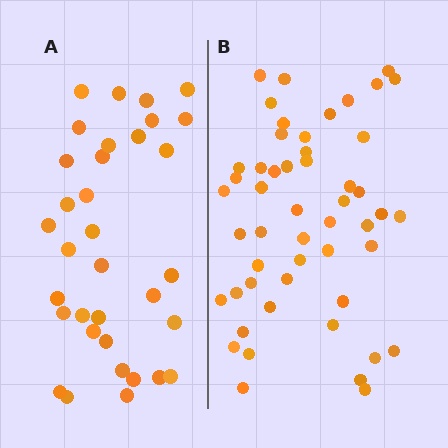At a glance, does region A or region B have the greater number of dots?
Region B (the right region) has more dots.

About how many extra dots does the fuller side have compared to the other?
Region B has approximately 15 more dots than region A.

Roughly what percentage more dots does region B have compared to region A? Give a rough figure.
About 50% more.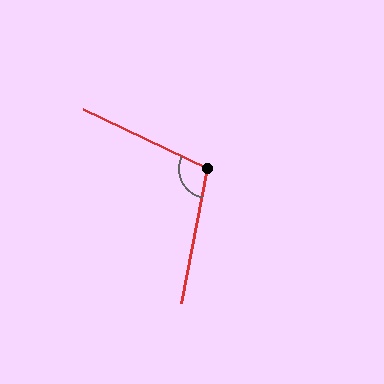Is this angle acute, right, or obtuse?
It is obtuse.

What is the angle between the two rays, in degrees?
Approximately 104 degrees.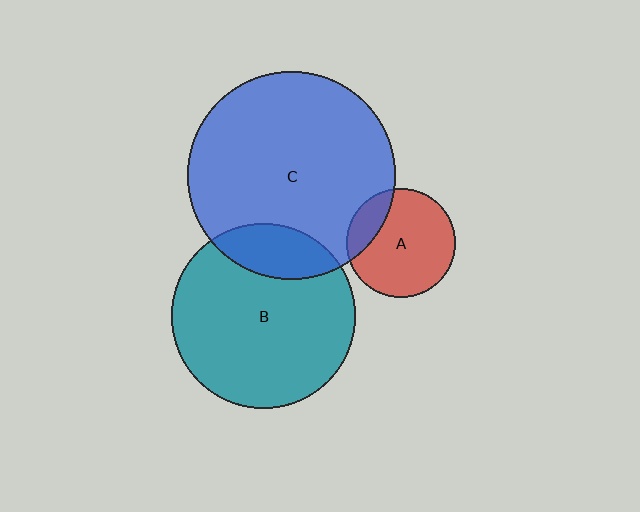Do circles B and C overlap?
Yes.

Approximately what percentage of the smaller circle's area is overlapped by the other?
Approximately 20%.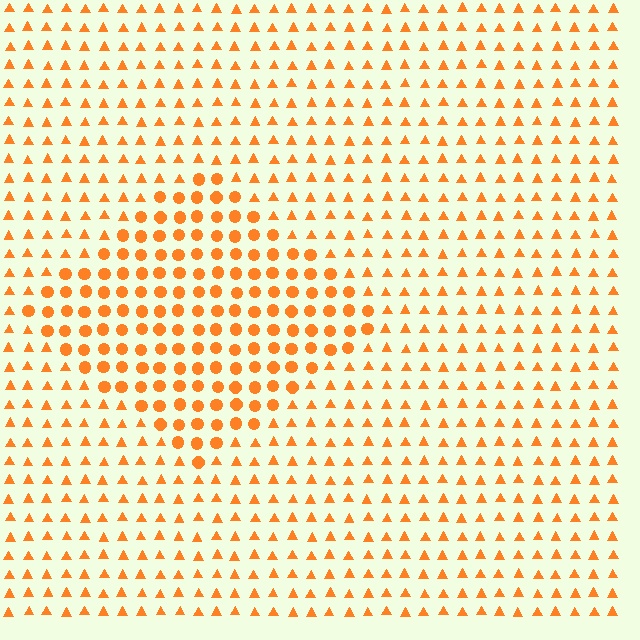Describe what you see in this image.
The image is filled with small orange elements arranged in a uniform grid. A diamond-shaped region contains circles, while the surrounding area contains triangles. The boundary is defined purely by the change in element shape.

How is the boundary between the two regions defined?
The boundary is defined by a change in element shape: circles inside vs. triangles outside. All elements share the same color and spacing.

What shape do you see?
I see a diamond.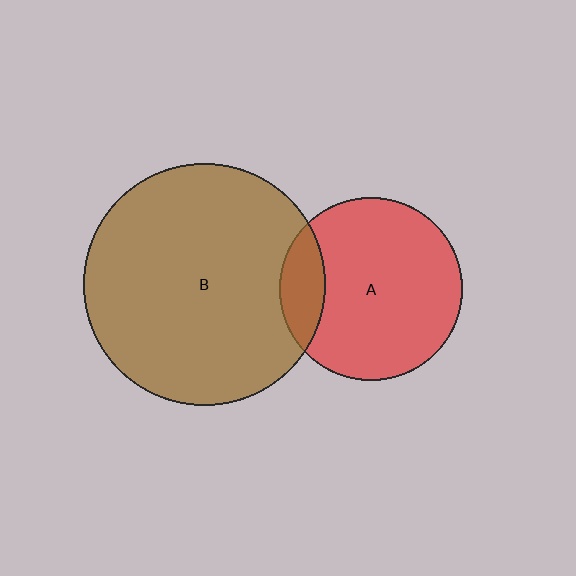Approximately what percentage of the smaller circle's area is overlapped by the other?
Approximately 15%.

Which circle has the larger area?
Circle B (brown).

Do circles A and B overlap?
Yes.